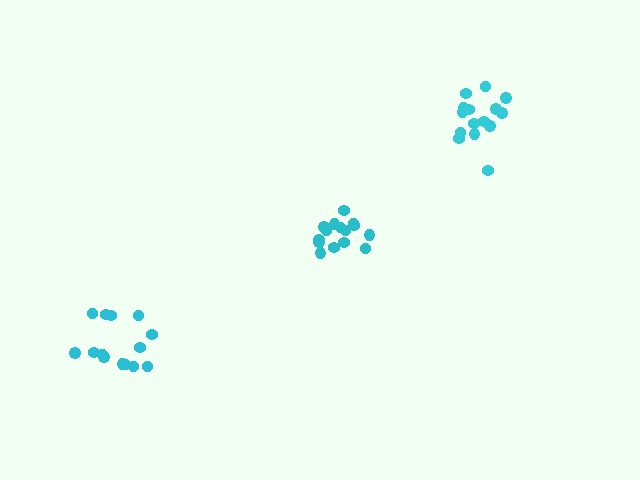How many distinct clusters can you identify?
There are 3 distinct clusters.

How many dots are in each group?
Group 1: 14 dots, Group 2: 15 dots, Group 3: 15 dots (44 total).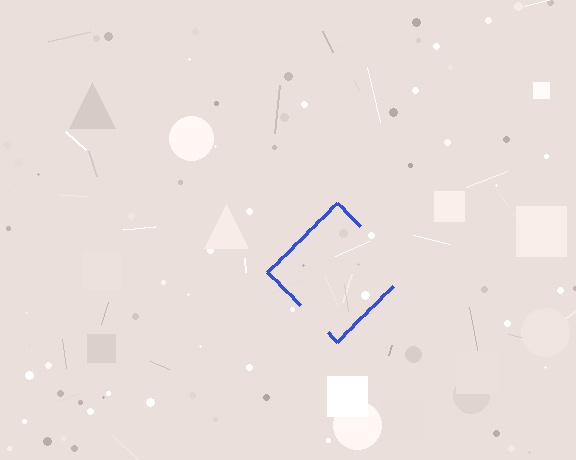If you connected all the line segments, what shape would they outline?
They would outline a diamond.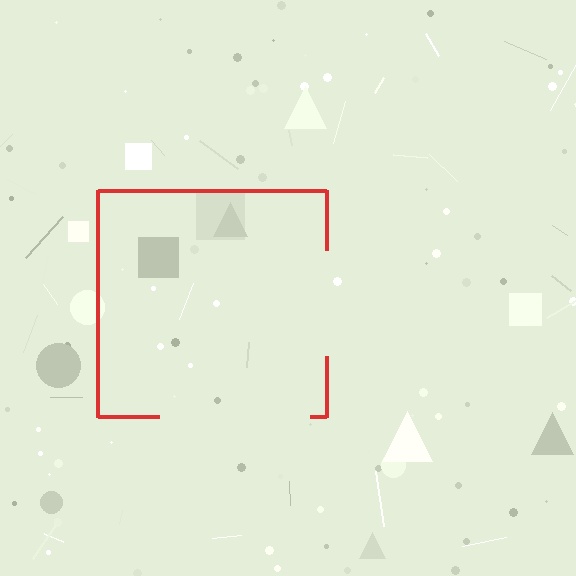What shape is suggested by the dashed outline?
The dashed outline suggests a square.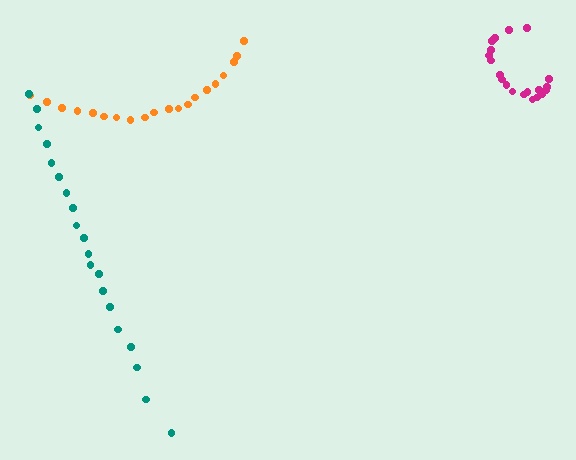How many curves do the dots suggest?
There are 3 distinct paths.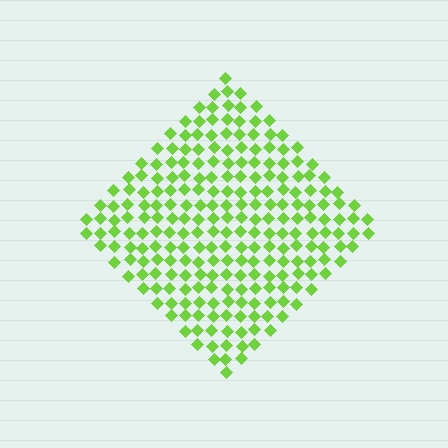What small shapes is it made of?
It is made of small diamonds.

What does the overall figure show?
The overall figure shows a diamond.